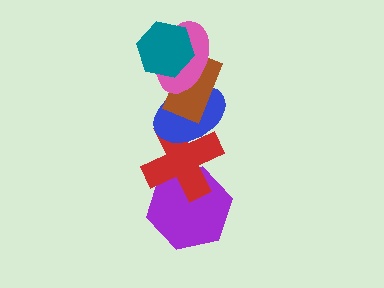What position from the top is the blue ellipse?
The blue ellipse is 4th from the top.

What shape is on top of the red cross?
The blue ellipse is on top of the red cross.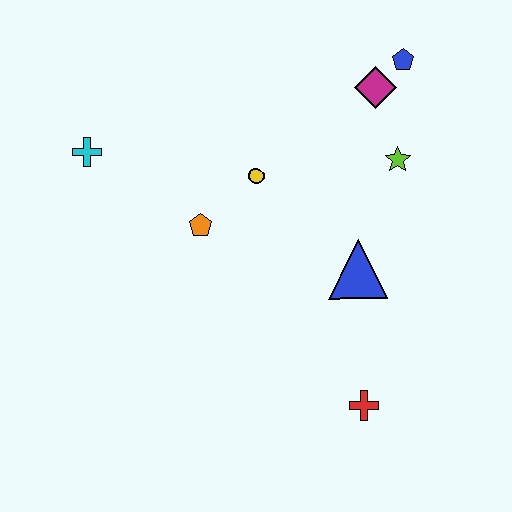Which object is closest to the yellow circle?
The orange pentagon is closest to the yellow circle.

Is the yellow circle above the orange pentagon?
Yes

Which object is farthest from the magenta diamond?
The red cross is farthest from the magenta diamond.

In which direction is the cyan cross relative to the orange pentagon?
The cyan cross is to the left of the orange pentagon.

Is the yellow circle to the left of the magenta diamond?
Yes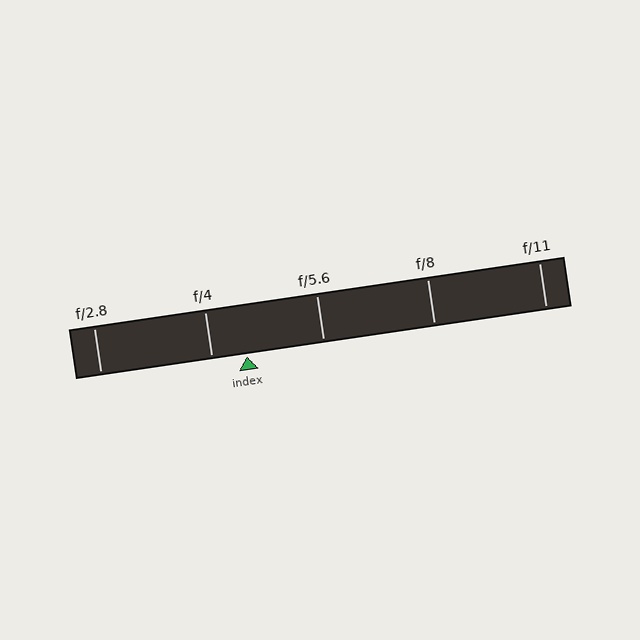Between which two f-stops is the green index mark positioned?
The index mark is between f/4 and f/5.6.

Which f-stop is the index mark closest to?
The index mark is closest to f/4.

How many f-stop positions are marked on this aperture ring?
There are 5 f-stop positions marked.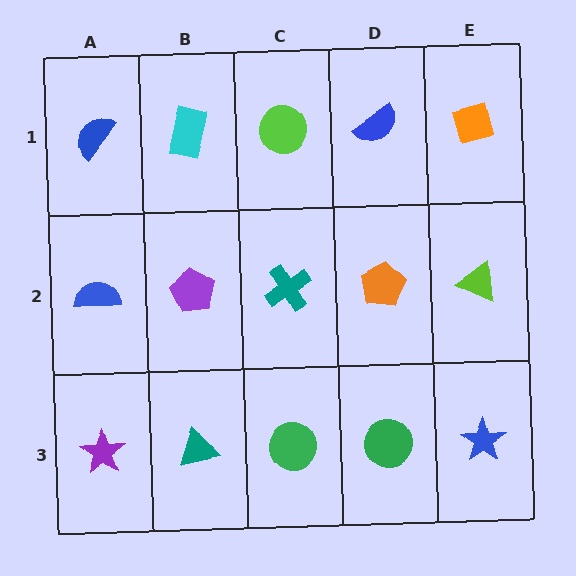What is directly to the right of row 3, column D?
A blue star.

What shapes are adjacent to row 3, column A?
A blue semicircle (row 2, column A), a teal triangle (row 3, column B).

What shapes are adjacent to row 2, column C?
A lime circle (row 1, column C), a green circle (row 3, column C), a purple pentagon (row 2, column B), an orange pentagon (row 2, column D).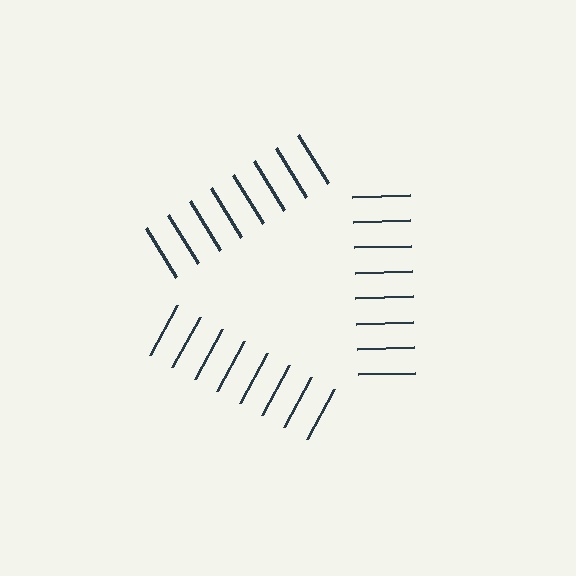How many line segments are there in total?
24 — 8 along each of the 3 edges.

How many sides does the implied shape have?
3 sides — the line-ends trace a triangle.